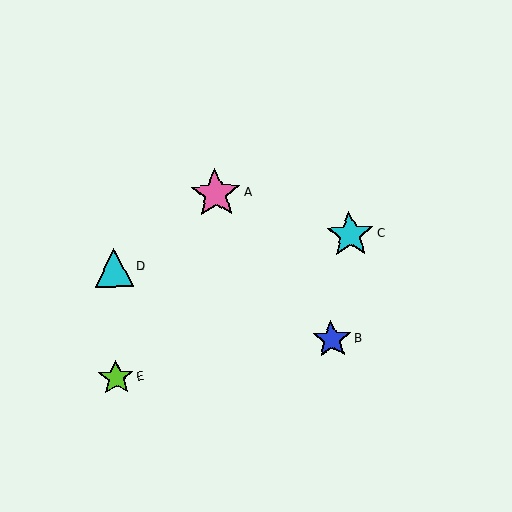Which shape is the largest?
The pink star (labeled A) is the largest.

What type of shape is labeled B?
Shape B is a blue star.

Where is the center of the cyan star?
The center of the cyan star is at (350, 235).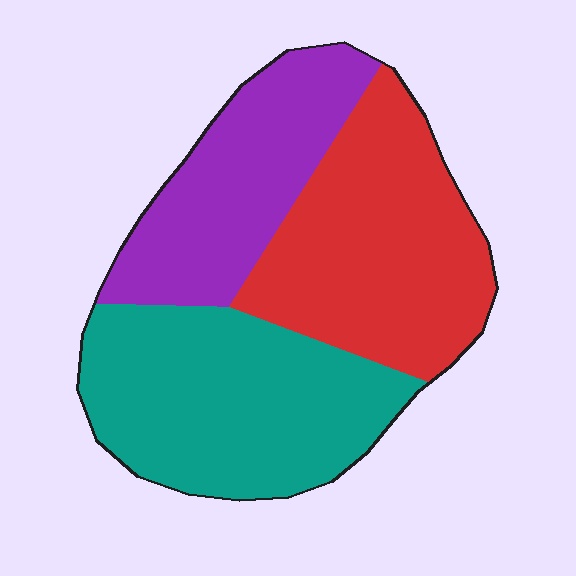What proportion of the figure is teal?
Teal takes up between a third and a half of the figure.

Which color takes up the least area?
Purple, at roughly 25%.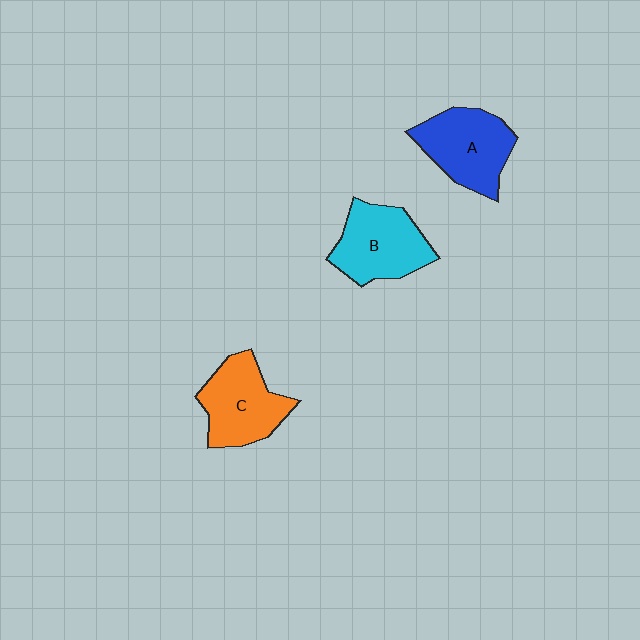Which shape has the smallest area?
Shape C (orange).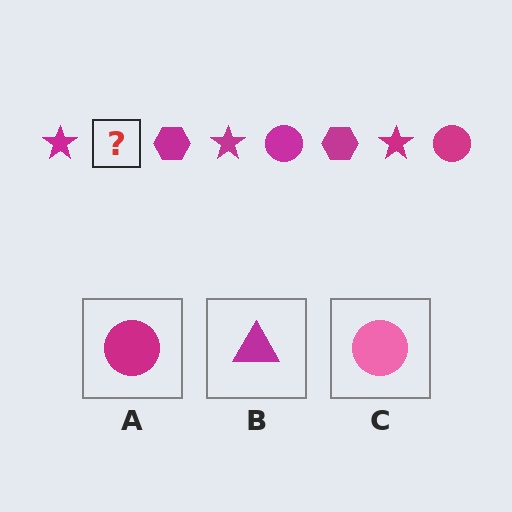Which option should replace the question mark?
Option A.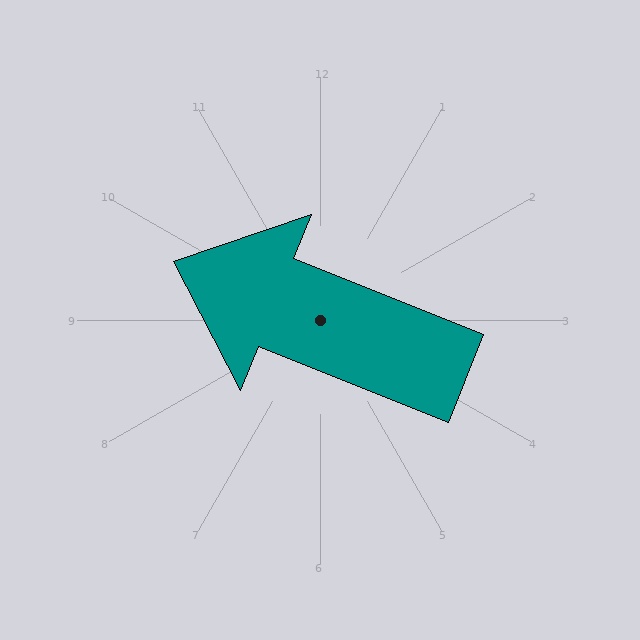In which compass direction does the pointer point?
West.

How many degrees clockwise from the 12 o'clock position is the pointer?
Approximately 292 degrees.